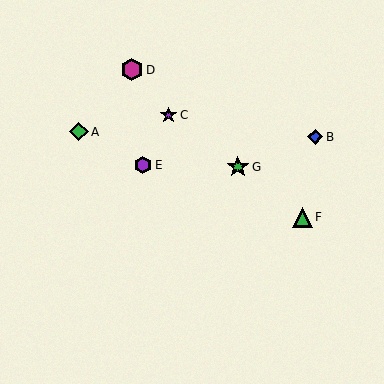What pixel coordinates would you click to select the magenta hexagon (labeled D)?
Click at (132, 70) to select the magenta hexagon D.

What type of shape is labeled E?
Shape E is a purple hexagon.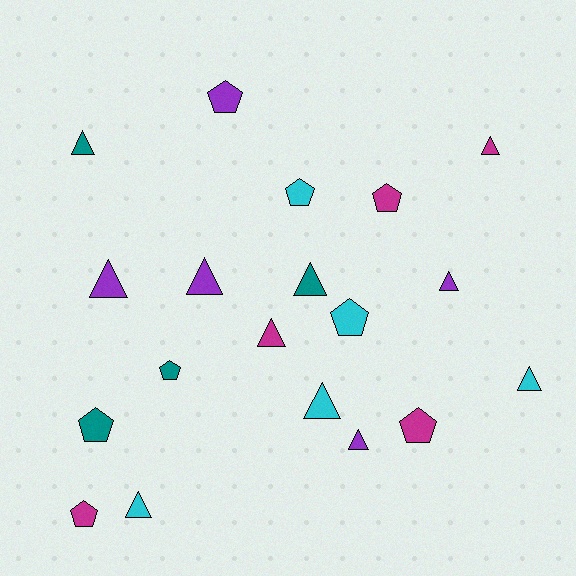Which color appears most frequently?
Magenta, with 5 objects.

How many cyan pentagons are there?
There are 2 cyan pentagons.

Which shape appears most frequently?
Triangle, with 11 objects.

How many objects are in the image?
There are 19 objects.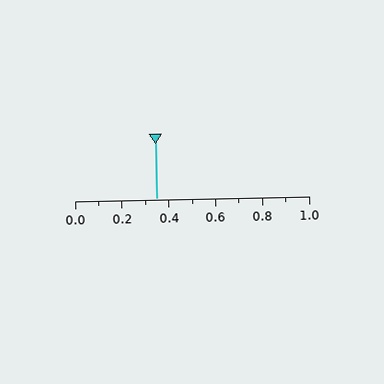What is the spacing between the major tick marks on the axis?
The major ticks are spaced 0.2 apart.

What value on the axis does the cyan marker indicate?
The marker indicates approximately 0.35.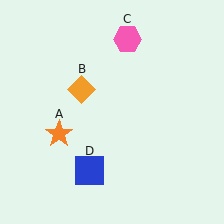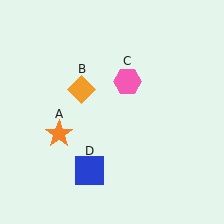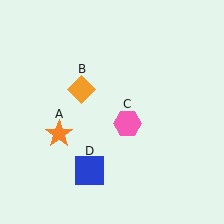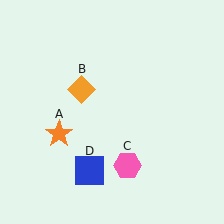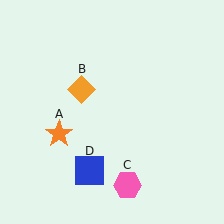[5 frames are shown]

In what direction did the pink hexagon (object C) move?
The pink hexagon (object C) moved down.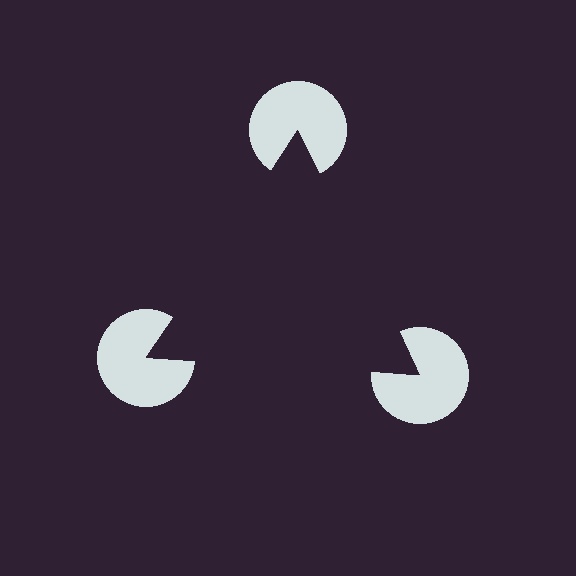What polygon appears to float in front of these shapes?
An illusory triangle — its edges are inferred from the aligned wedge cuts in the pac-man discs, not physically drawn.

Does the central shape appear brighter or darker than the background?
It typically appears slightly darker than the background, even though no actual brightness change is drawn.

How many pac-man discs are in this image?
There are 3 — one at each vertex of the illusory triangle.